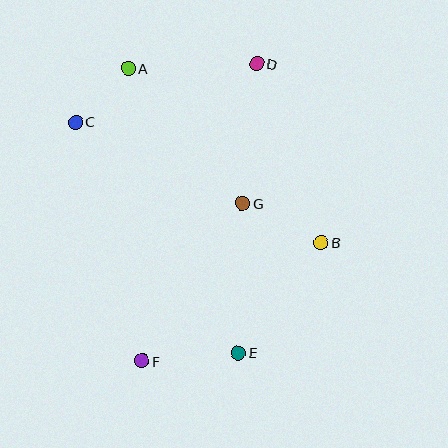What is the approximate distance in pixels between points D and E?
The distance between D and E is approximately 290 pixels.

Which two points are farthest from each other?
Points D and F are farthest from each other.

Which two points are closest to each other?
Points A and C are closest to each other.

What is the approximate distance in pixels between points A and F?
The distance between A and F is approximately 293 pixels.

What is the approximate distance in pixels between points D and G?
The distance between D and G is approximately 140 pixels.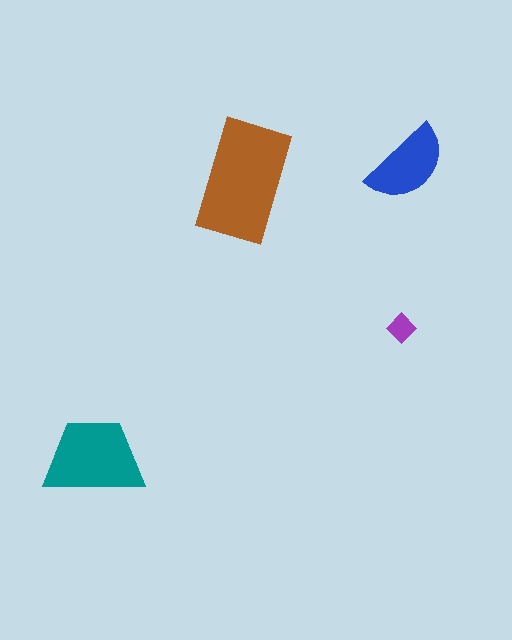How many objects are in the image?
There are 4 objects in the image.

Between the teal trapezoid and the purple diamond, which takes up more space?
The teal trapezoid.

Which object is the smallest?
The purple diamond.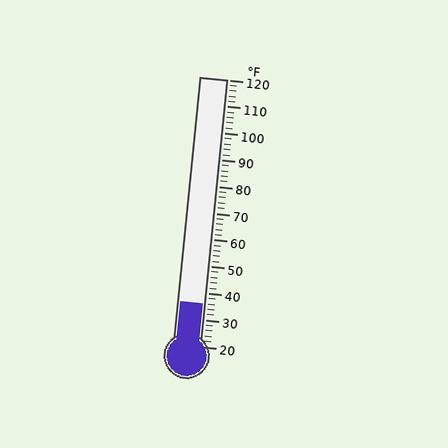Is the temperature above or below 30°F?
The temperature is above 30°F.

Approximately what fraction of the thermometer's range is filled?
The thermometer is filled to approximately 15% of its range.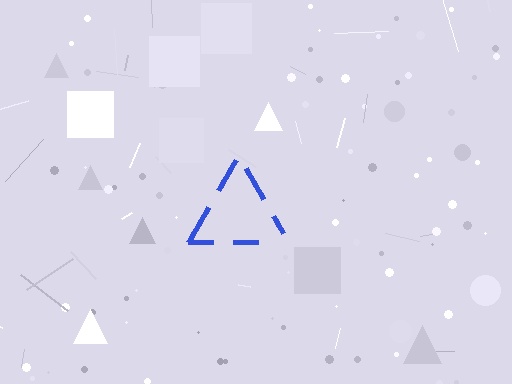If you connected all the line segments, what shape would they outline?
They would outline a triangle.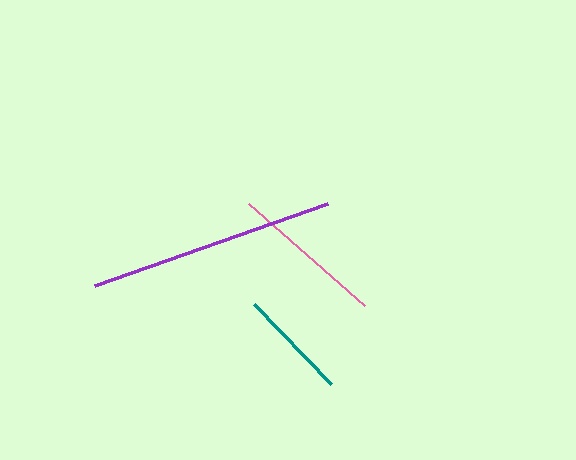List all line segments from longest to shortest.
From longest to shortest: purple, pink, teal.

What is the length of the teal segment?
The teal segment is approximately 112 pixels long.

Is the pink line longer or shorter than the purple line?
The purple line is longer than the pink line.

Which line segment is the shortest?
The teal line is the shortest at approximately 112 pixels.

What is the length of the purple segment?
The purple segment is approximately 246 pixels long.